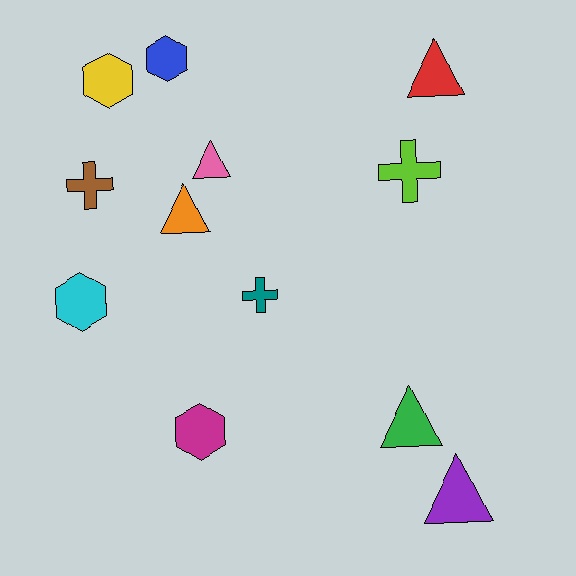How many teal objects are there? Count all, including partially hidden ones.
There is 1 teal object.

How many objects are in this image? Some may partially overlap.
There are 12 objects.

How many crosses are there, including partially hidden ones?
There are 3 crosses.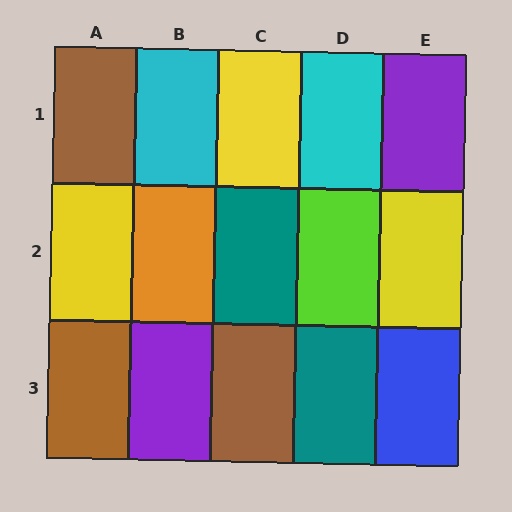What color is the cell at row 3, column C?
Brown.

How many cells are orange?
1 cell is orange.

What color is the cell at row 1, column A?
Brown.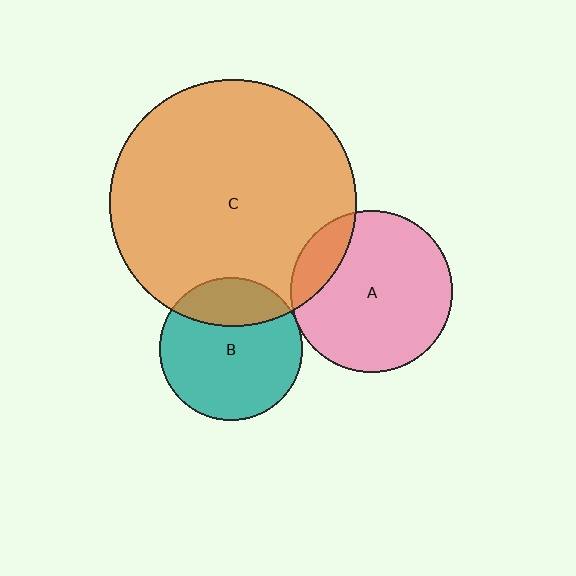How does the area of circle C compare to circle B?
Approximately 3.0 times.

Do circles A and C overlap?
Yes.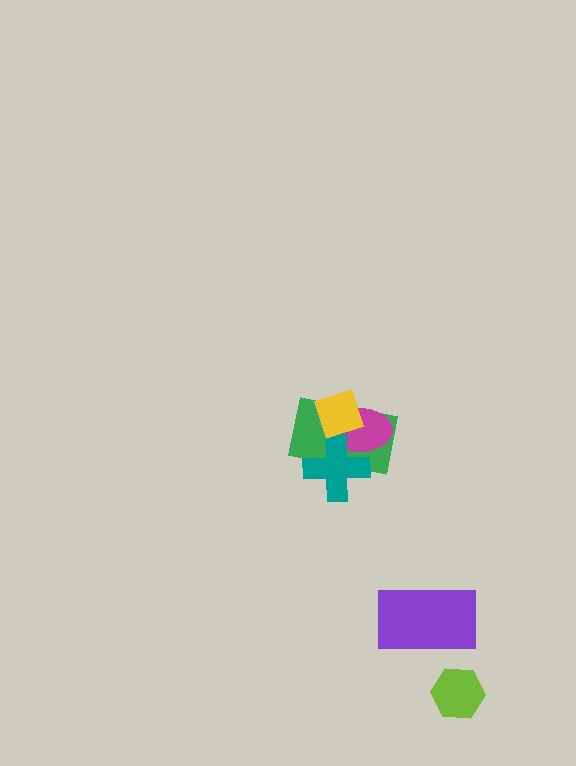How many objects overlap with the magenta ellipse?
3 objects overlap with the magenta ellipse.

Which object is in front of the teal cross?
The yellow diamond is in front of the teal cross.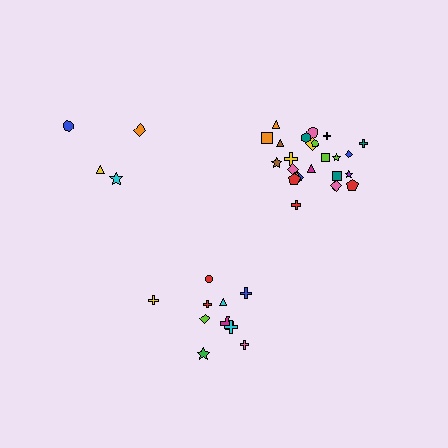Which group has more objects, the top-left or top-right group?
The top-right group.